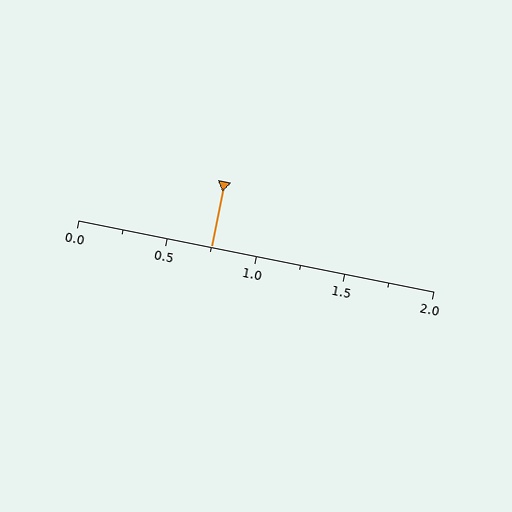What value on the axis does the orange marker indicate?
The marker indicates approximately 0.75.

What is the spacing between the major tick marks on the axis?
The major ticks are spaced 0.5 apart.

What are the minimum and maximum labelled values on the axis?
The axis runs from 0.0 to 2.0.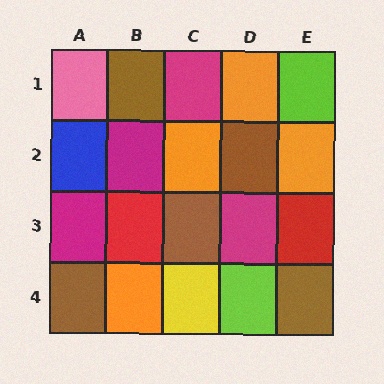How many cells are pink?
1 cell is pink.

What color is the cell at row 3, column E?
Red.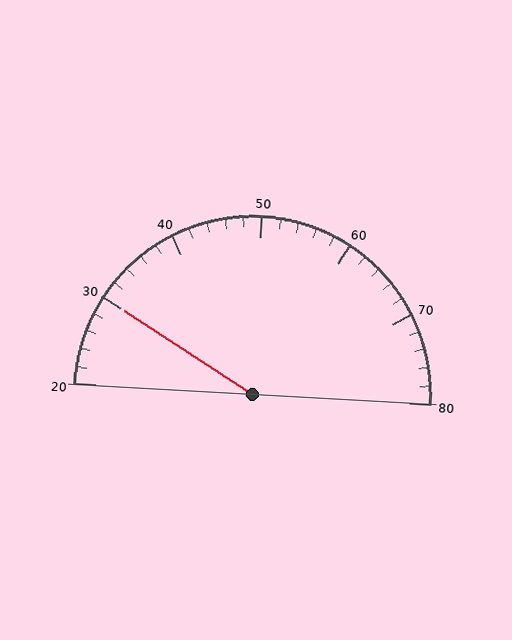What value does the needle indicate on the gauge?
The needle indicates approximately 30.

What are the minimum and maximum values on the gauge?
The gauge ranges from 20 to 80.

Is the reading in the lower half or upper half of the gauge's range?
The reading is in the lower half of the range (20 to 80).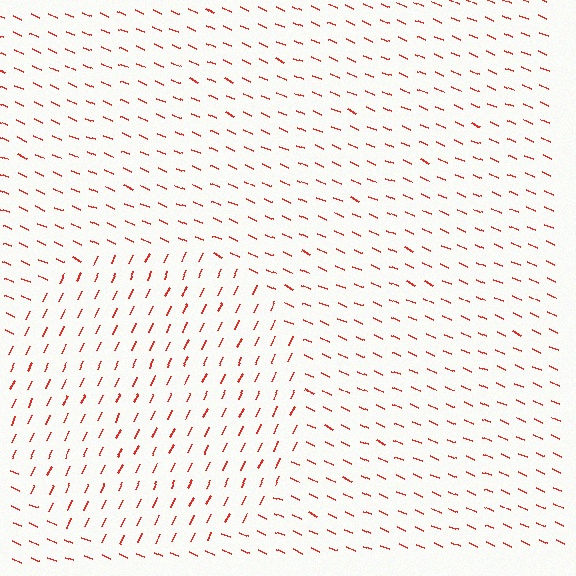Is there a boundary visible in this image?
Yes, there is a texture boundary formed by a change in line orientation.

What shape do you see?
I see a circle.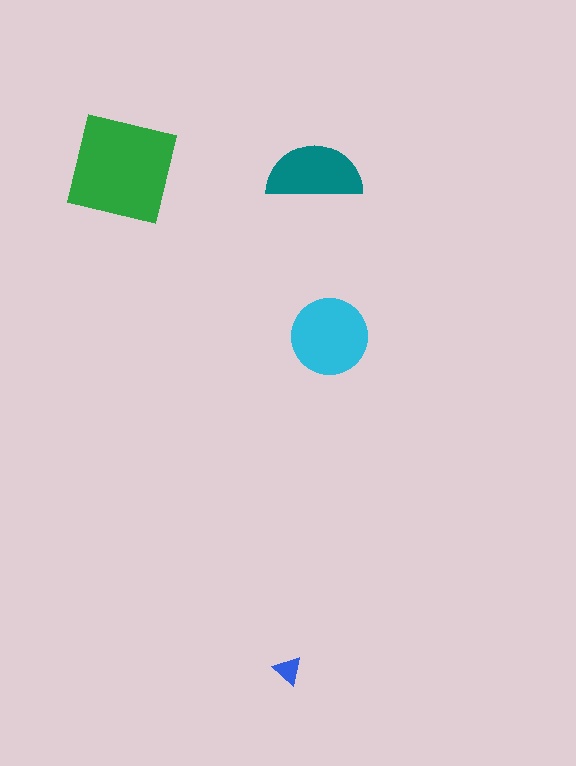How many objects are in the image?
There are 4 objects in the image.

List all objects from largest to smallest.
The green square, the cyan circle, the teal semicircle, the blue triangle.